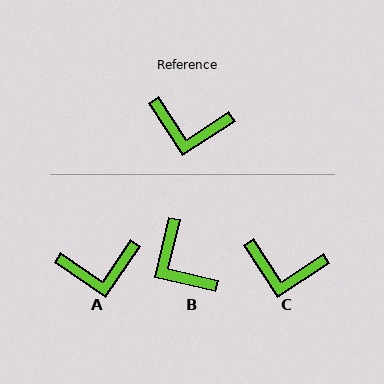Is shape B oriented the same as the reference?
No, it is off by about 46 degrees.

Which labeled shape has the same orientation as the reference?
C.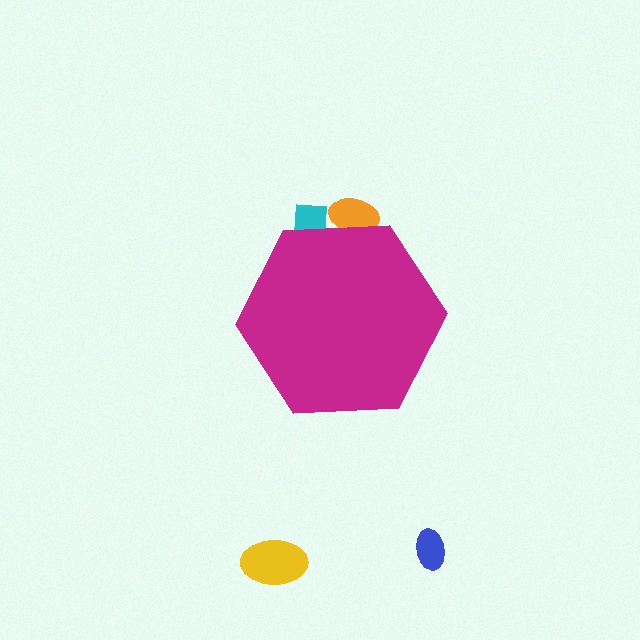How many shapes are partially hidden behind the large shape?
2 shapes are partially hidden.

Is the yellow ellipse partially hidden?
No, the yellow ellipse is fully visible.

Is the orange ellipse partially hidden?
Yes, the orange ellipse is partially hidden behind the magenta hexagon.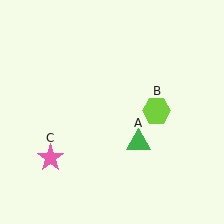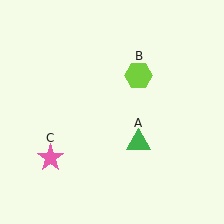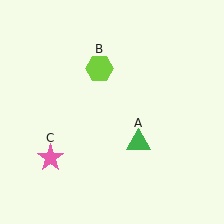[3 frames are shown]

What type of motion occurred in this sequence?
The lime hexagon (object B) rotated counterclockwise around the center of the scene.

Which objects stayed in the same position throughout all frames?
Green triangle (object A) and pink star (object C) remained stationary.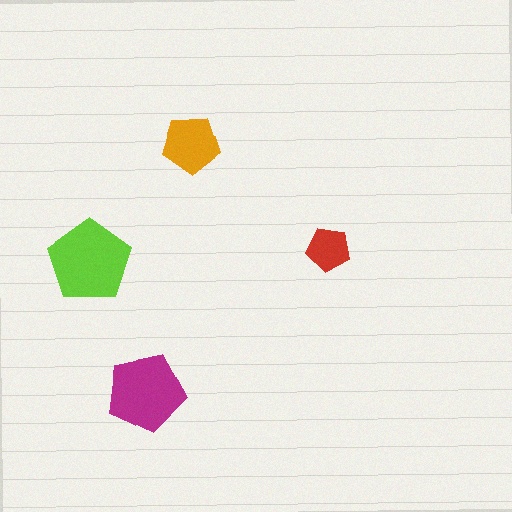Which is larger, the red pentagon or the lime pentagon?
The lime one.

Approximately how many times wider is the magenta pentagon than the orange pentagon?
About 1.5 times wider.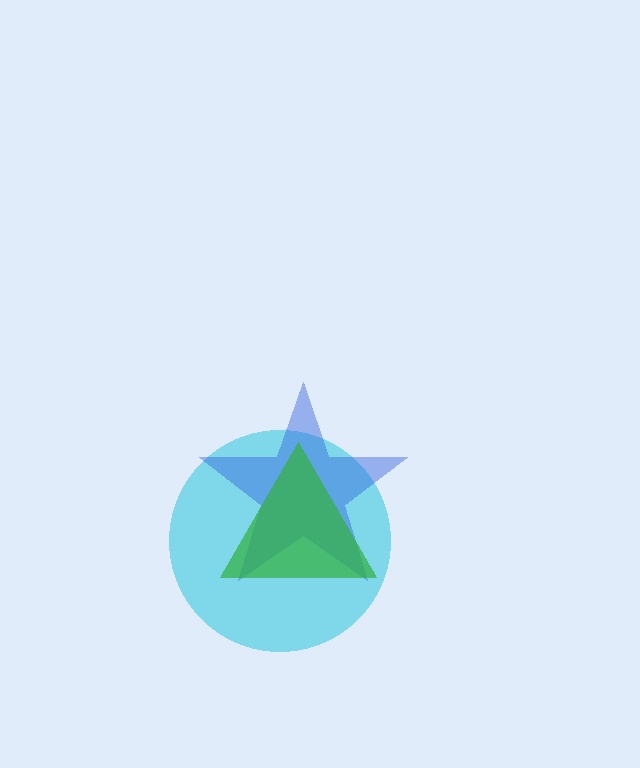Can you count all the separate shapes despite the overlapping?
Yes, there are 3 separate shapes.